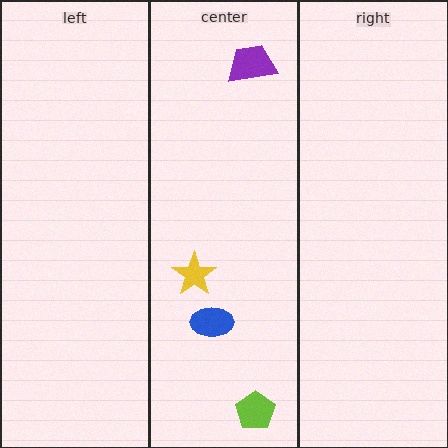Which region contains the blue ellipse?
The center region.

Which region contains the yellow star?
The center region.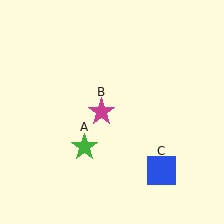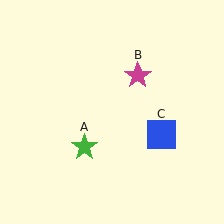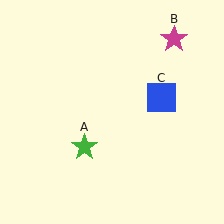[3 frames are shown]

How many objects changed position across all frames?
2 objects changed position: magenta star (object B), blue square (object C).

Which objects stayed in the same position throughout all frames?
Green star (object A) remained stationary.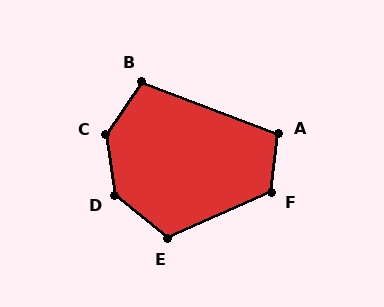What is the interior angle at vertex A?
Approximately 104 degrees (obtuse).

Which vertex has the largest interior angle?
C, at approximately 138 degrees.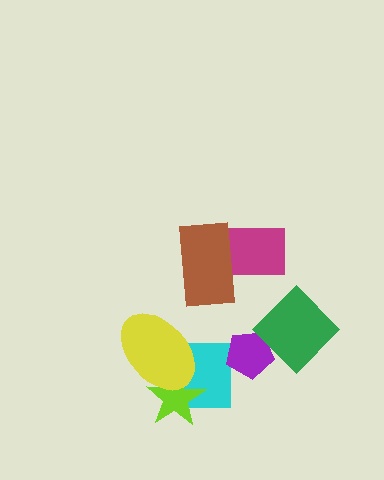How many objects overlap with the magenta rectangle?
1 object overlaps with the magenta rectangle.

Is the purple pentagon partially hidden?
Yes, it is partially covered by another shape.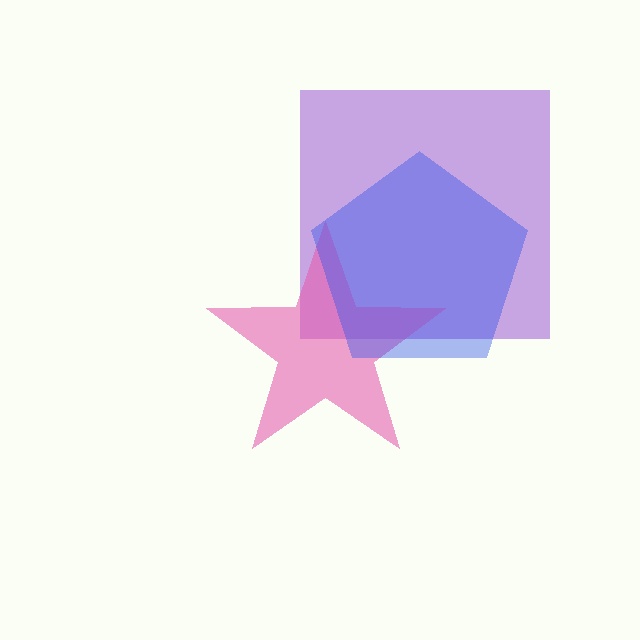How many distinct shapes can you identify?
There are 3 distinct shapes: a purple square, a pink star, a blue pentagon.